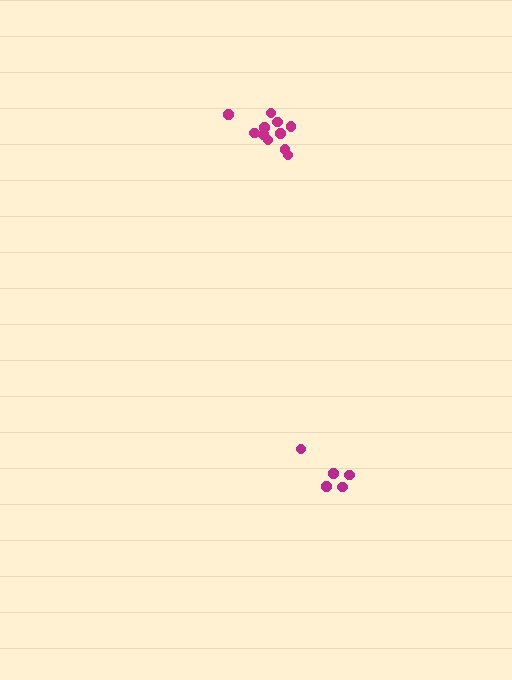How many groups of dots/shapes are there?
There are 2 groups.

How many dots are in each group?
Group 1: 11 dots, Group 2: 5 dots (16 total).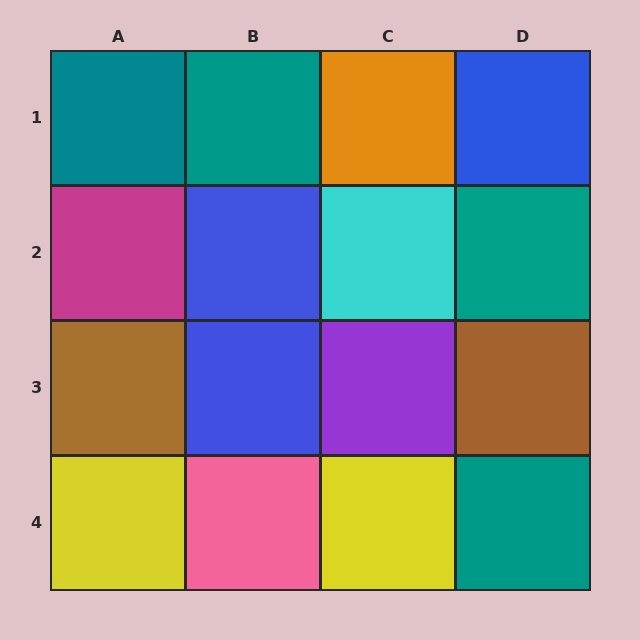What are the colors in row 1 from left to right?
Teal, teal, orange, blue.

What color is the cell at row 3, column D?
Brown.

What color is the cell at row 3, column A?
Brown.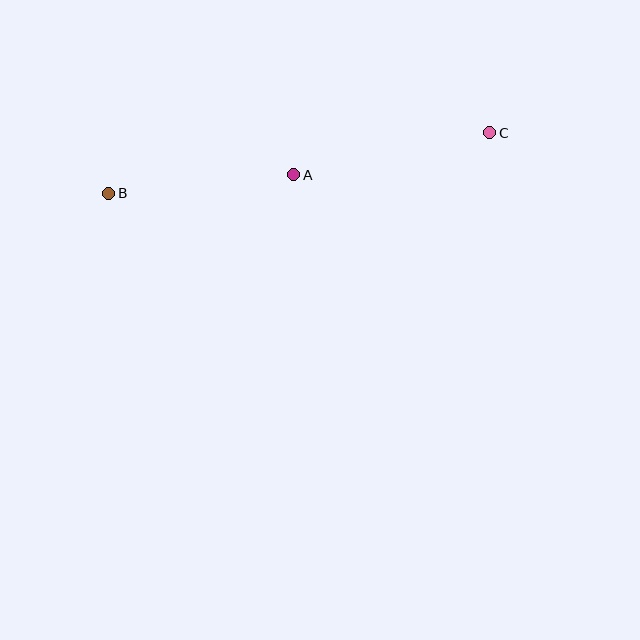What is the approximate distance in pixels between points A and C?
The distance between A and C is approximately 200 pixels.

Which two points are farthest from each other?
Points B and C are farthest from each other.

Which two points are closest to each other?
Points A and B are closest to each other.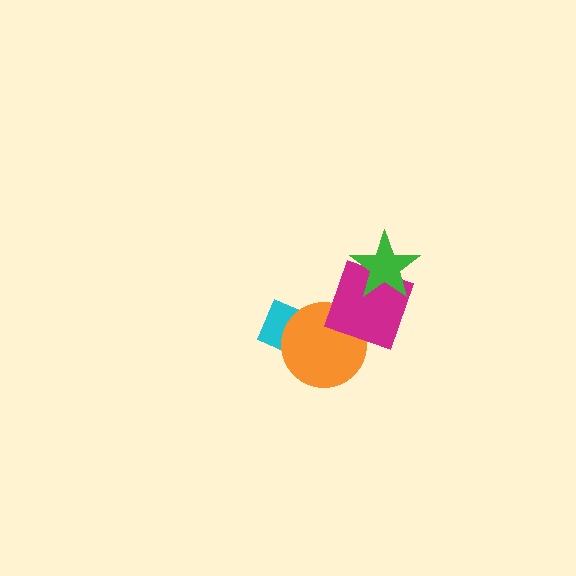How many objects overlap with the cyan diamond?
1 object overlaps with the cyan diamond.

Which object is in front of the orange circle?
The magenta square is in front of the orange circle.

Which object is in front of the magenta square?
The green star is in front of the magenta square.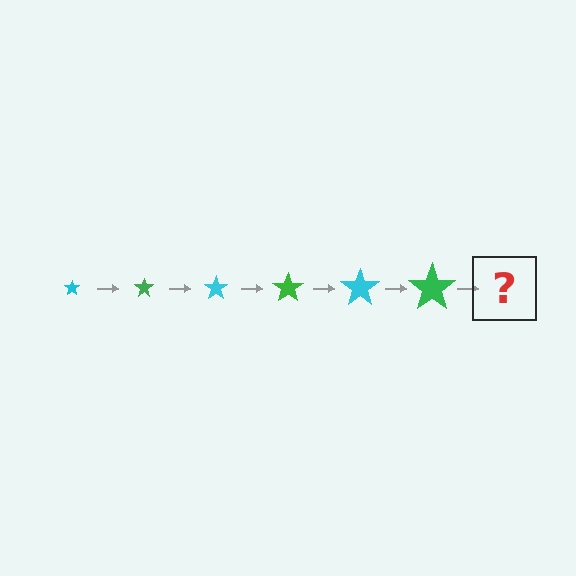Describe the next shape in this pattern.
It should be a cyan star, larger than the previous one.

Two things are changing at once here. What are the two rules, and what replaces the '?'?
The two rules are that the star grows larger each step and the color cycles through cyan and green. The '?' should be a cyan star, larger than the previous one.